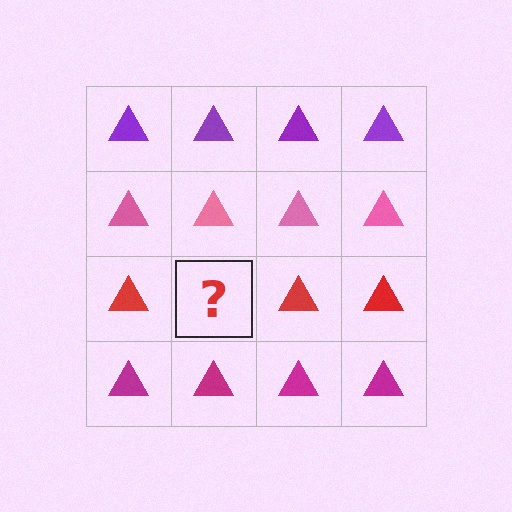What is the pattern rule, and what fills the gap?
The rule is that each row has a consistent color. The gap should be filled with a red triangle.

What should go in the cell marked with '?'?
The missing cell should contain a red triangle.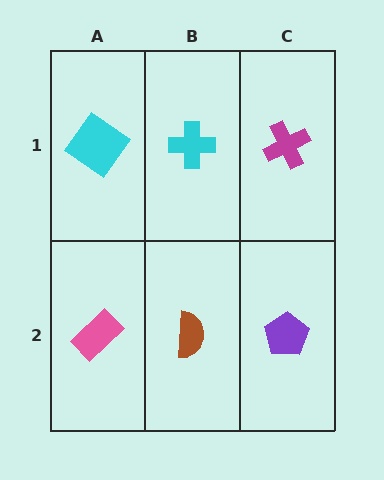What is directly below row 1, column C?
A purple pentagon.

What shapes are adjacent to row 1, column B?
A brown semicircle (row 2, column B), a cyan diamond (row 1, column A), a magenta cross (row 1, column C).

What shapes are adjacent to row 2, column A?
A cyan diamond (row 1, column A), a brown semicircle (row 2, column B).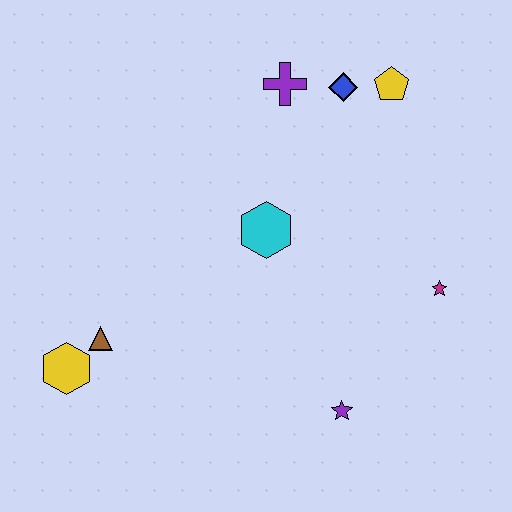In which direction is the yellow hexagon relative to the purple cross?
The yellow hexagon is below the purple cross.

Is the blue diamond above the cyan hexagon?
Yes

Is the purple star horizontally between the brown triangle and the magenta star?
Yes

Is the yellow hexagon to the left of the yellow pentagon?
Yes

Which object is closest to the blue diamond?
The yellow pentagon is closest to the blue diamond.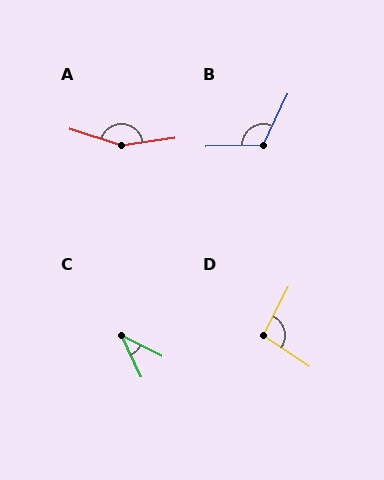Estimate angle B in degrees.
Approximately 117 degrees.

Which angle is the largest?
A, at approximately 155 degrees.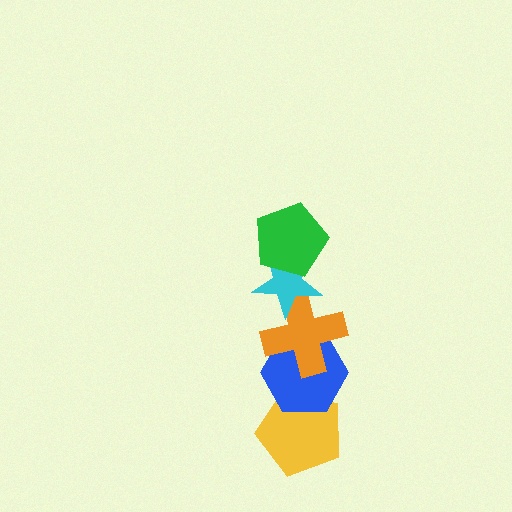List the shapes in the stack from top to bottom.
From top to bottom: the green pentagon, the cyan star, the orange cross, the blue hexagon, the yellow pentagon.